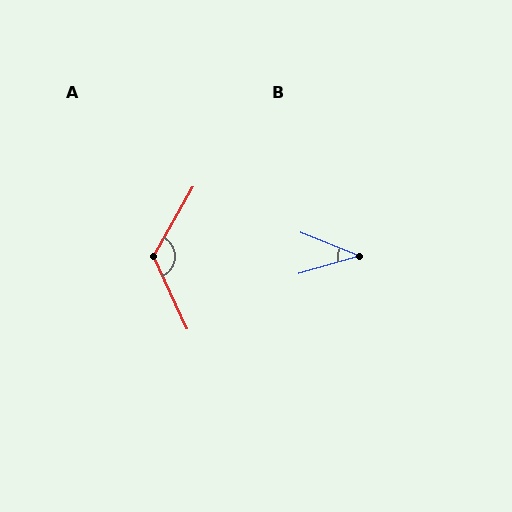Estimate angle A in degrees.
Approximately 126 degrees.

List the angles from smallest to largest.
B (37°), A (126°).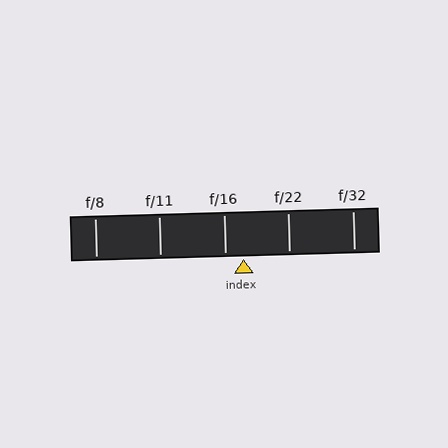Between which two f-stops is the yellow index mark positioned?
The index mark is between f/16 and f/22.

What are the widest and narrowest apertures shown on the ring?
The widest aperture shown is f/8 and the narrowest is f/32.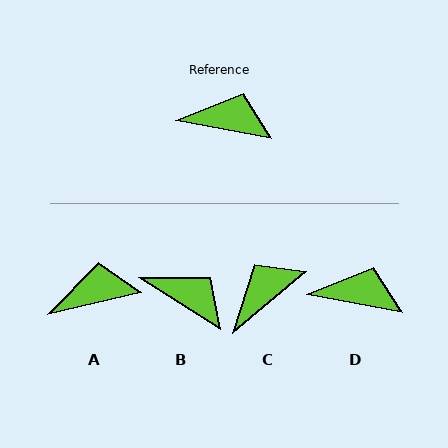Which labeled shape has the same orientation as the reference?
D.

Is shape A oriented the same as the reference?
No, it is off by about 23 degrees.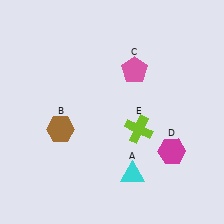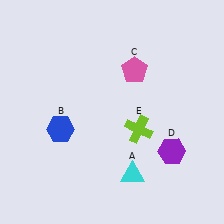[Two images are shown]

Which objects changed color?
B changed from brown to blue. D changed from magenta to purple.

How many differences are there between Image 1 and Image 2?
There are 2 differences between the two images.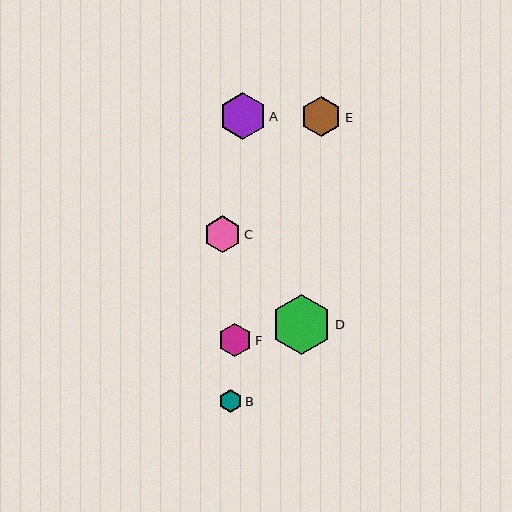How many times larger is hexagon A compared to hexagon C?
Hexagon A is approximately 1.3 times the size of hexagon C.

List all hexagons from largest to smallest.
From largest to smallest: D, A, E, C, F, B.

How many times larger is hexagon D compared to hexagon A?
Hexagon D is approximately 1.3 times the size of hexagon A.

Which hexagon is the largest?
Hexagon D is the largest with a size of approximately 61 pixels.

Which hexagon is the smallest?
Hexagon B is the smallest with a size of approximately 23 pixels.